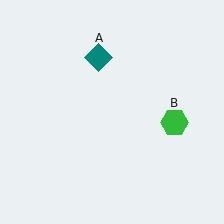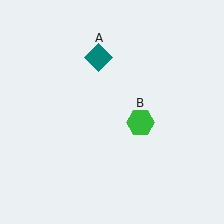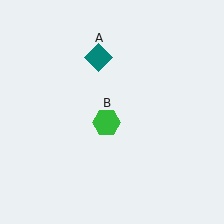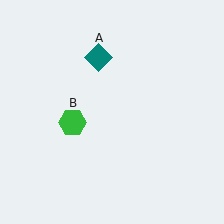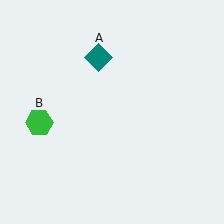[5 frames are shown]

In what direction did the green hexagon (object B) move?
The green hexagon (object B) moved left.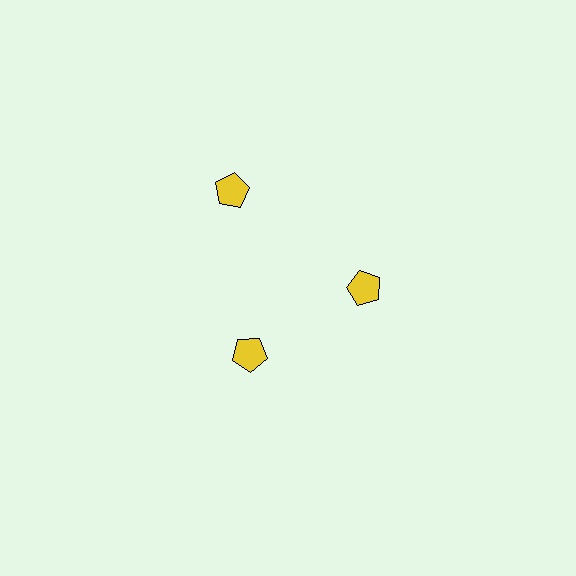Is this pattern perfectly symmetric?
No. The 3 yellow pentagons are arranged in a ring, but one element near the 11 o'clock position is pushed outward from the center, breaking the 3-fold rotational symmetry.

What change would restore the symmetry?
The symmetry would be restored by moving it inward, back onto the ring so that all 3 pentagons sit at equal angles and equal distance from the center.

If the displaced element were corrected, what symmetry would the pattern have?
It would have 3-fold rotational symmetry — the pattern would map onto itself every 120 degrees.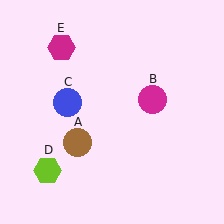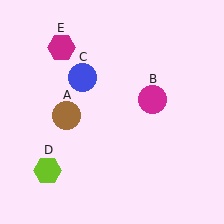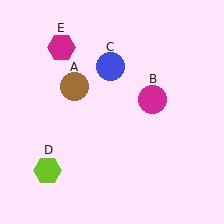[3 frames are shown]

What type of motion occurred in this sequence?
The brown circle (object A), blue circle (object C) rotated clockwise around the center of the scene.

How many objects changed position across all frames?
2 objects changed position: brown circle (object A), blue circle (object C).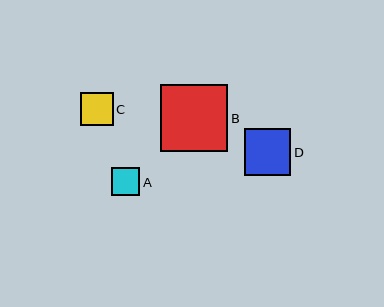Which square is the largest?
Square B is the largest with a size of approximately 67 pixels.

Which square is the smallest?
Square A is the smallest with a size of approximately 28 pixels.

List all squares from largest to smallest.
From largest to smallest: B, D, C, A.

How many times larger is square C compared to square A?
Square C is approximately 1.2 times the size of square A.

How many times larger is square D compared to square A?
Square D is approximately 1.6 times the size of square A.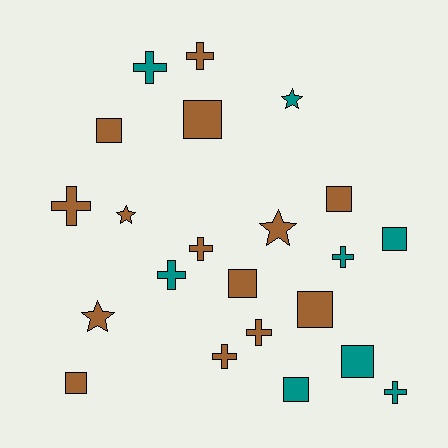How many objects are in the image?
There are 22 objects.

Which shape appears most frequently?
Square, with 9 objects.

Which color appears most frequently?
Brown, with 14 objects.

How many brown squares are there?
There are 6 brown squares.